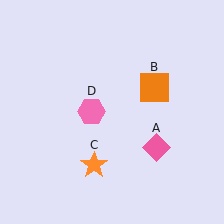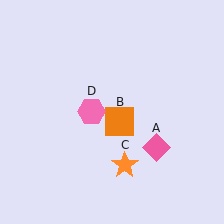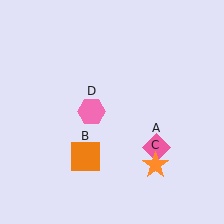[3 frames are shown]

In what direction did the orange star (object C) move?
The orange star (object C) moved right.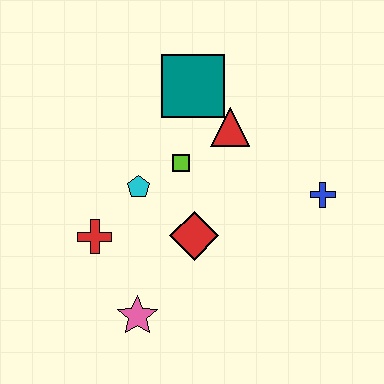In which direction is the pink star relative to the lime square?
The pink star is below the lime square.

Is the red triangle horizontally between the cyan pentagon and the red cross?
No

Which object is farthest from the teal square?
The pink star is farthest from the teal square.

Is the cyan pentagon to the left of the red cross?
No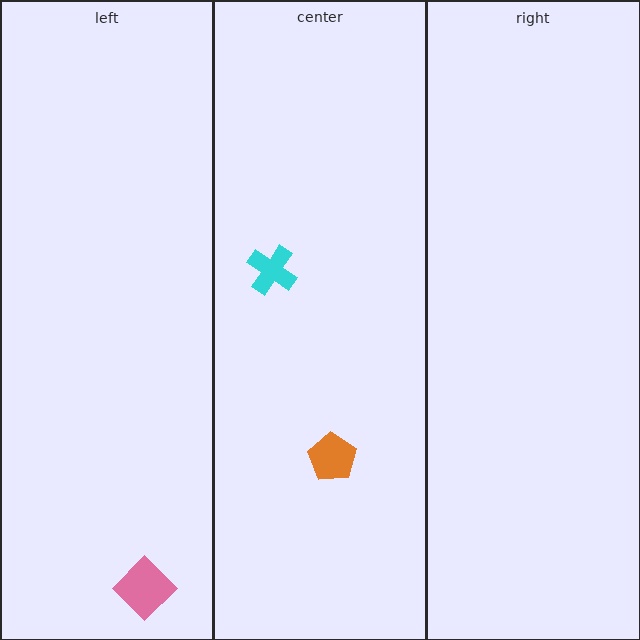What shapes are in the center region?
The orange pentagon, the cyan cross.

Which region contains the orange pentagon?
The center region.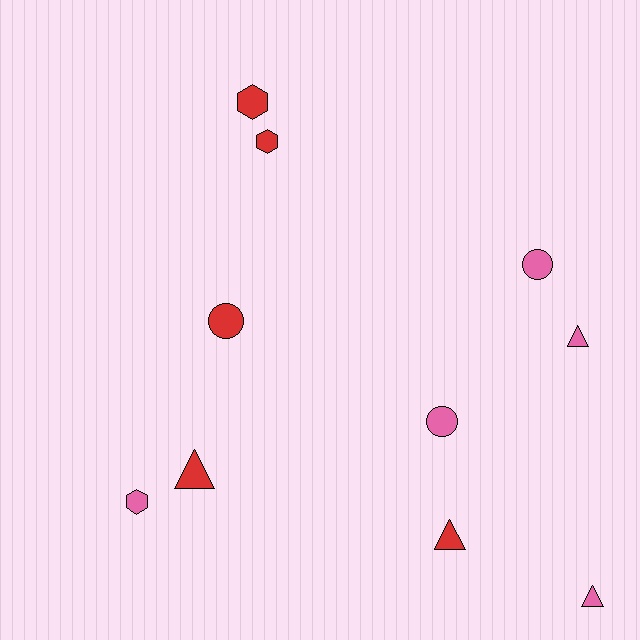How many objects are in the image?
There are 10 objects.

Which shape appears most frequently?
Triangle, with 4 objects.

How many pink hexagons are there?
There is 1 pink hexagon.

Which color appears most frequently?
Pink, with 5 objects.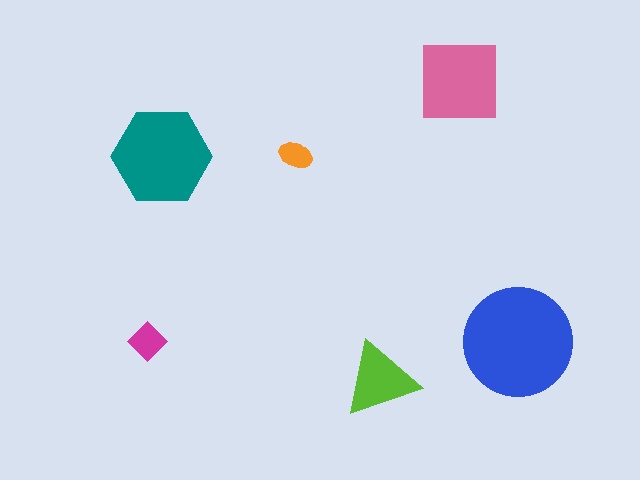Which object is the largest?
The blue circle.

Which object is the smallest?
The orange ellipse.